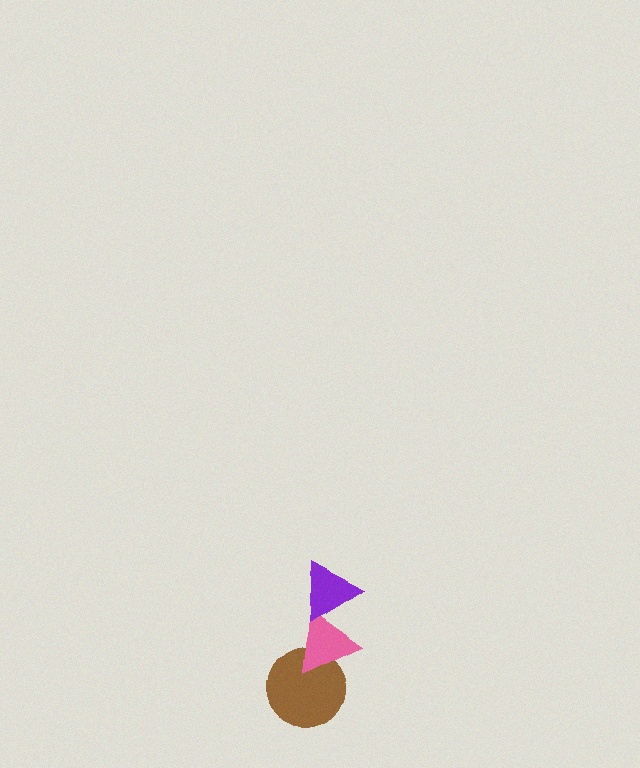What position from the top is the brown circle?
The brown circle is 3rd from the top.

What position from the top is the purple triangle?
The purple triangle is 1st from the top.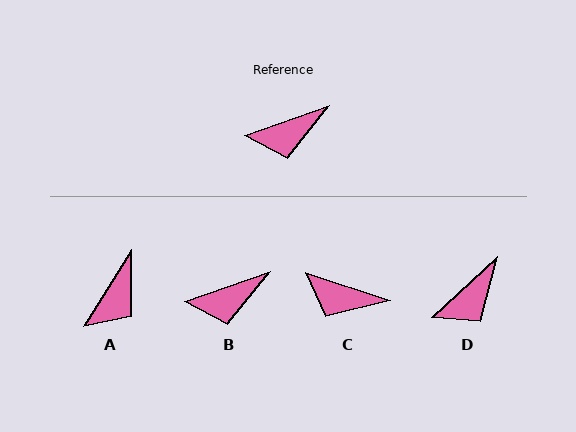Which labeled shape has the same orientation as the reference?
B.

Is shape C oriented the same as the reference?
No, it is off by about 37 degrees.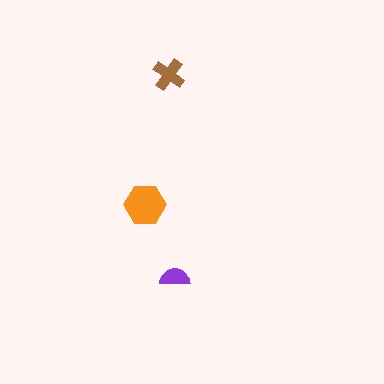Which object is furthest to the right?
The purple semicircle is rightmost.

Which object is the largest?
The orange hexagon.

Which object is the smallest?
The purple semicircle.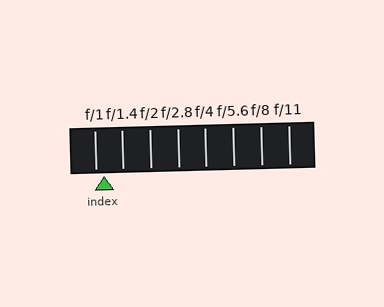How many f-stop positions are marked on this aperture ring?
There are 8 f-stop positions marked.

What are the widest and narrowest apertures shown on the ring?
The widest aperture shown is f/1 and the narrowest is f/11.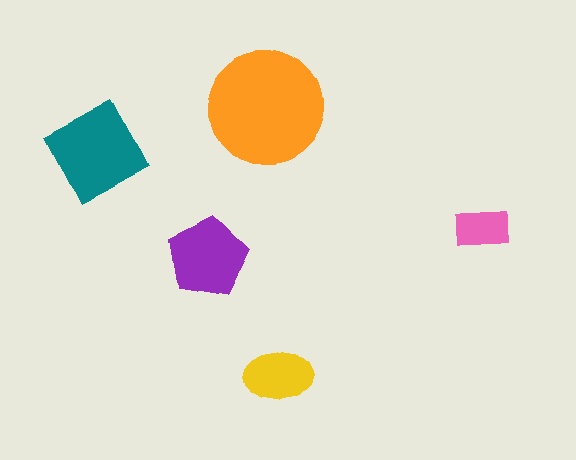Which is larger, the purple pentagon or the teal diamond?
The teal diamond.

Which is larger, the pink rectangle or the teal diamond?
The teal diamond.